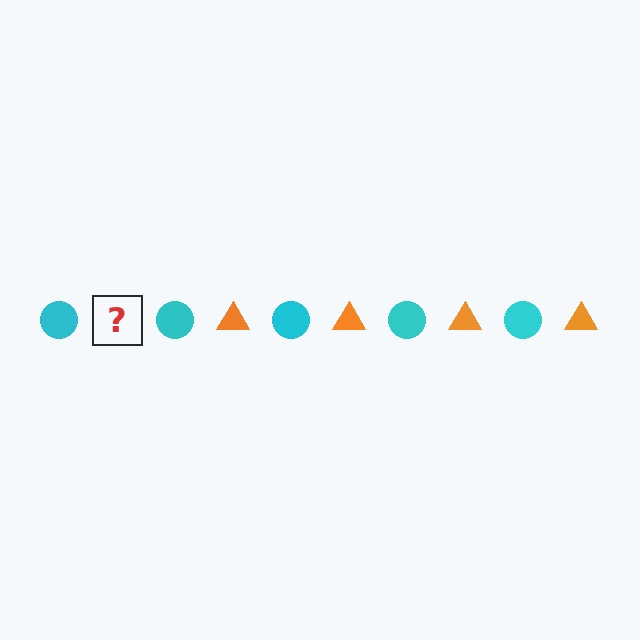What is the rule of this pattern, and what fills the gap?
The rule is that the pattern alternates between cyan circle and orange triangle. The gap should be filled with an orange triangle.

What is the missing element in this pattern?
The missing element is an orange triangle.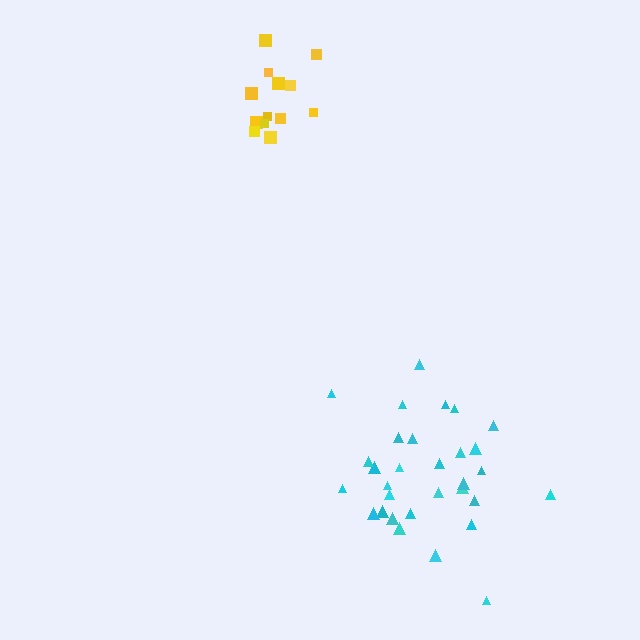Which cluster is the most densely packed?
Yellow.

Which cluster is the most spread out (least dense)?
Cyan.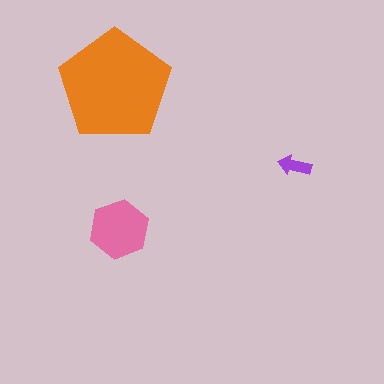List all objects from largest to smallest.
The orange pentagon, the pink hexagon, the purple arrow.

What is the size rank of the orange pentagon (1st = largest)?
1st.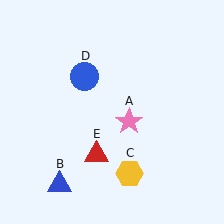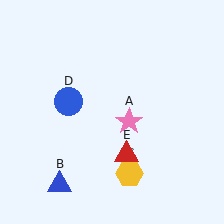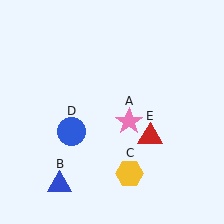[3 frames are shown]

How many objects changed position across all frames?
2 objects changed position: blue circle (object D), red triangle (object E).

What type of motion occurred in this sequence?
The blue circle (object D), red triangle (object E) rotated counterclockwise around the center of the scene.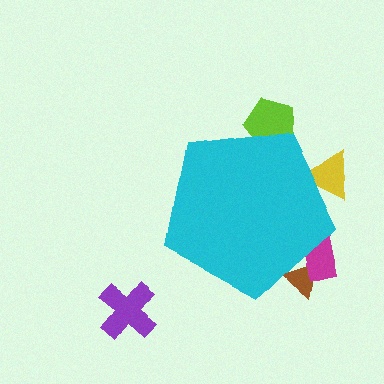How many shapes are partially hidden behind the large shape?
4 shapes are partially hidden.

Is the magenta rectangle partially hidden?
Yes, the magenta rectangle is partially hidden behind the cyan pentagon.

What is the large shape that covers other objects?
A cyan pentagon.